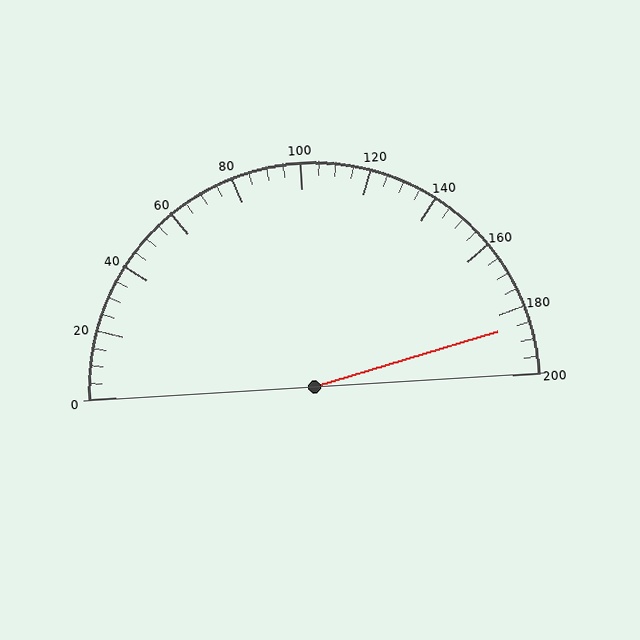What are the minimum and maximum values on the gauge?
The gauge ranges from 0 to 200.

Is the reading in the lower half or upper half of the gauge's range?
The reading is in the upper half of the range (0 to 200).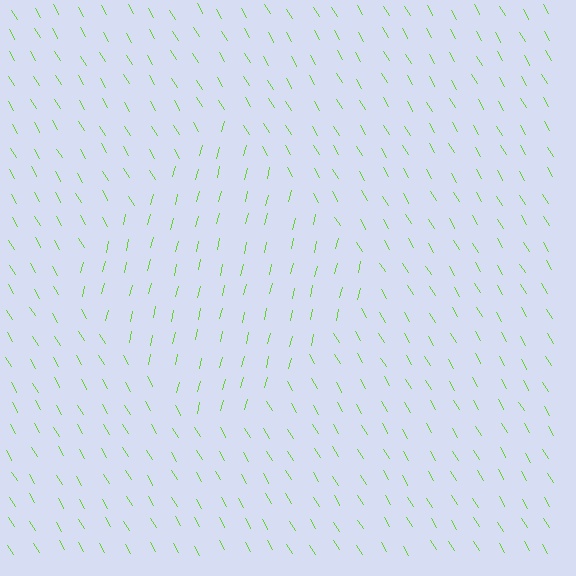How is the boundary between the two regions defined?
The boundary is defined purely by a change in line orientation (approximately 45 degrees difference). All lines are the same color and thickness.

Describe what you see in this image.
The image is filled with small lime line segments. A diamond region in the image has lines oriented differently from the surrounding lines, creating a visible texture boundary.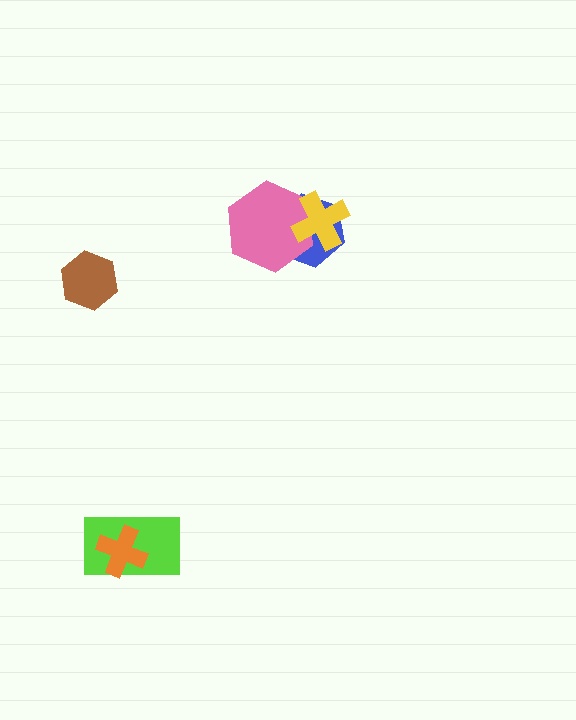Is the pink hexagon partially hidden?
Yes, it is partially covered by another shape.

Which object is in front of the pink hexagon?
The yellow cross is in front of the pink hexagon.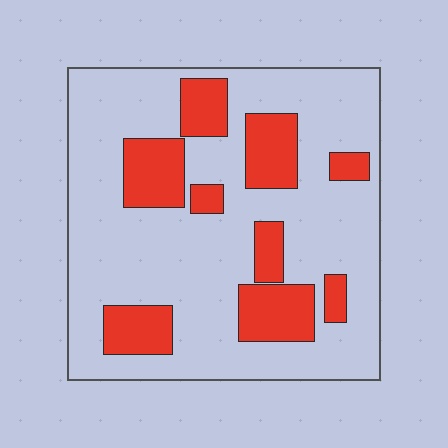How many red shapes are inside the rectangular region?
9.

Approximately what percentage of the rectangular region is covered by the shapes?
Approximately 25%.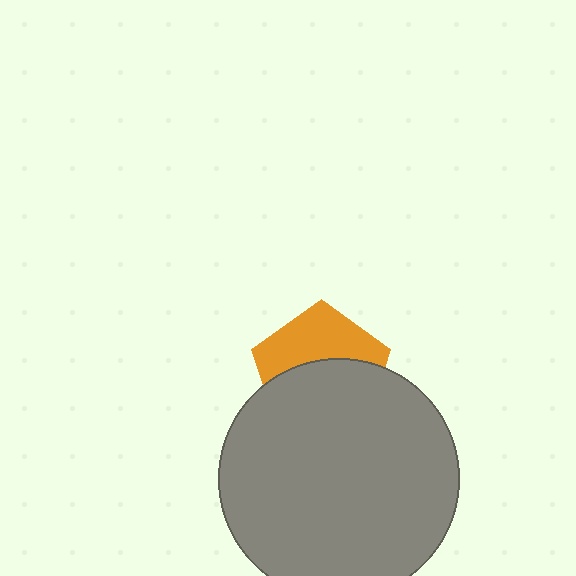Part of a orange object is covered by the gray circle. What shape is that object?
It is a pentagon.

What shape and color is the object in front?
The object in front is a gray circle.